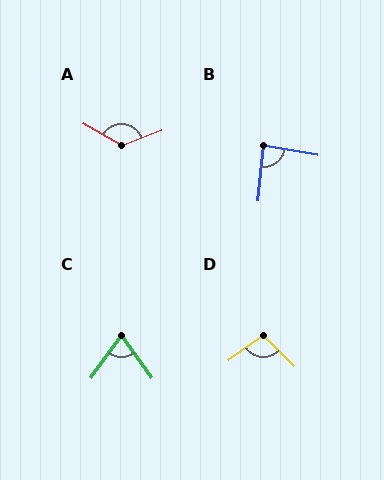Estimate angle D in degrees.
Approximately 99 degrees.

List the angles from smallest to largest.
C (71°), B (86°), D (99°), A (128°).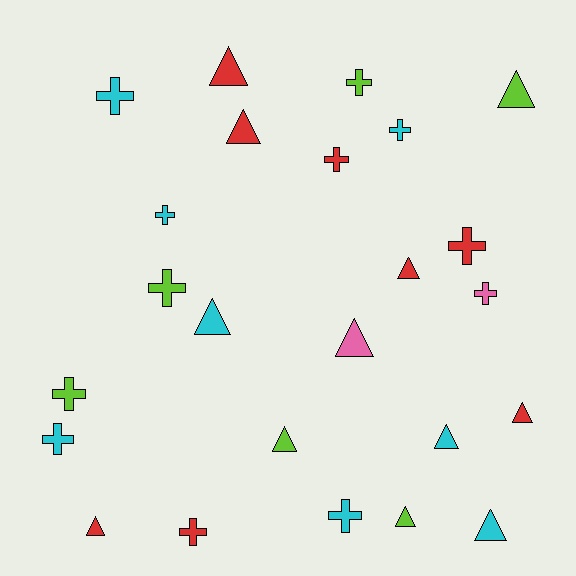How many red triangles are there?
There are 5 red triangles.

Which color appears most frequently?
Cyan, with 8 objects.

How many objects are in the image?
There are 24 objects.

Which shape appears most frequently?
Cross, with 12 objects.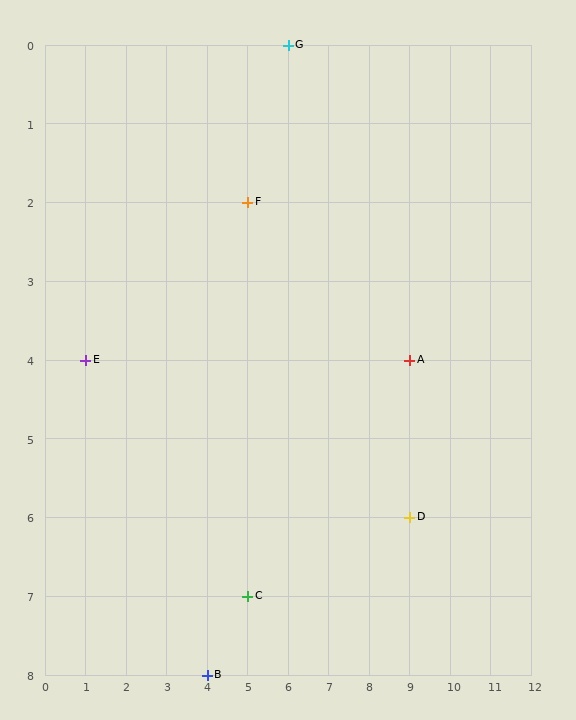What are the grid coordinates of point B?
Point B is at grid coordinates (4, 8).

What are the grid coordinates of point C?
Point C is at grid coordinates (5, 7).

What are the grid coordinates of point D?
Point D is at grid coordinates (9, 6).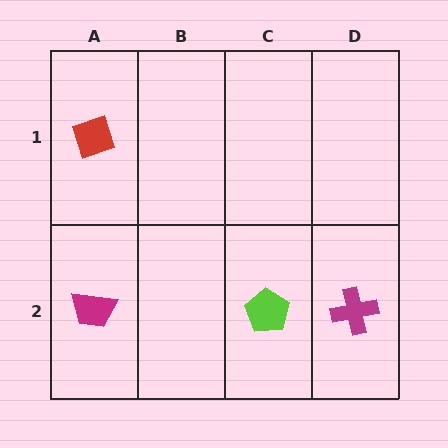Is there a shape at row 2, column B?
No, that cell is empty.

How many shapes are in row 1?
1 shape.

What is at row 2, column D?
A magenta cross.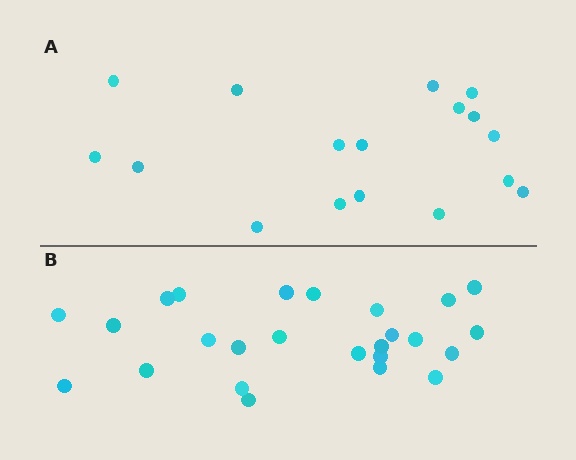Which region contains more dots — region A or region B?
Region B (the bottom region) has more dots.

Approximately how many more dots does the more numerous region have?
Region B has roughly 8 or so more dots than region A.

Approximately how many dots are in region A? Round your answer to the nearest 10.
About 20 dots. (The exact count is 17, which rounds to 20.)